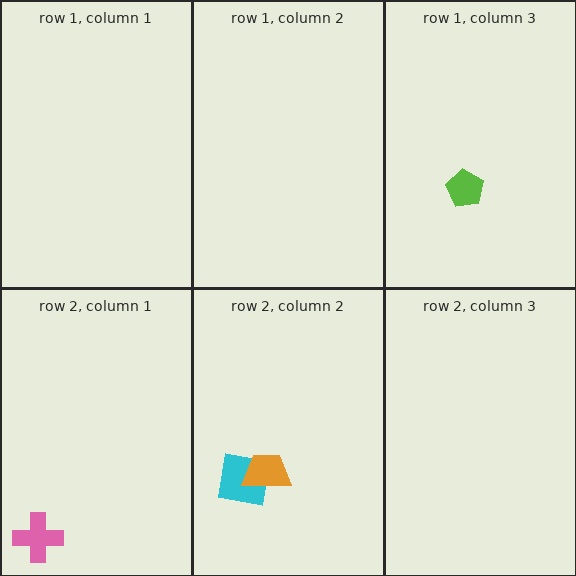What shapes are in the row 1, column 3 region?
The lime pentagon.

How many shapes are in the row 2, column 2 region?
2.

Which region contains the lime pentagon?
The row 1, column 3 region.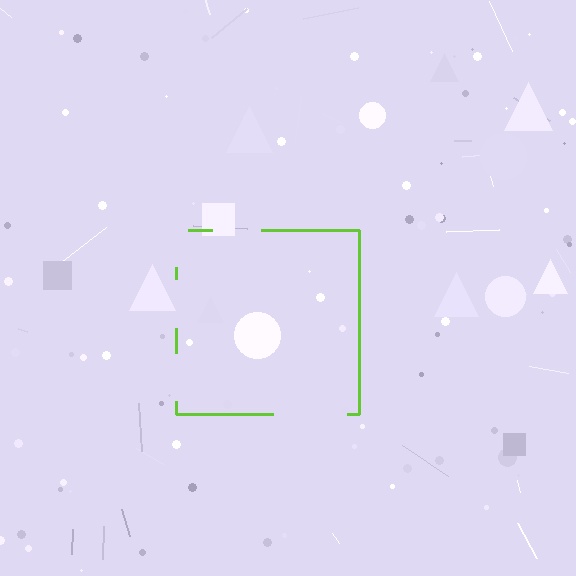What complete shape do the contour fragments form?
The contour fragments form a square.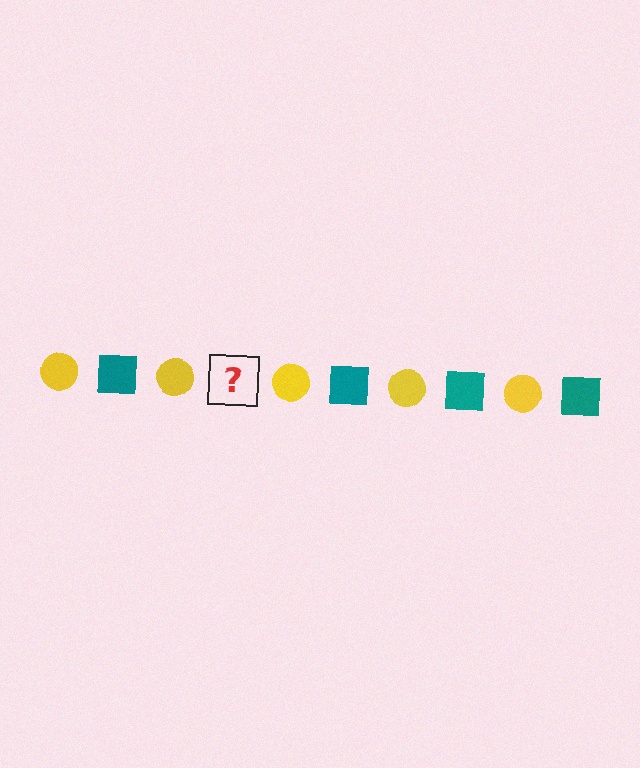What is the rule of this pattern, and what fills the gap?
The rule is that the pattern alternates between yellow circle and teal square. The gap should be filled with a teal square.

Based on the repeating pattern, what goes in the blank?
The blank should be a teal square.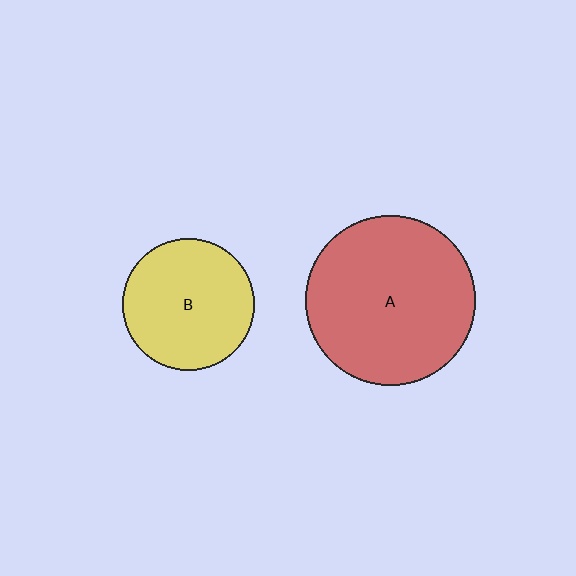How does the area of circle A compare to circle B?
Approximately 1.7 times.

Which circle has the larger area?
Circle A (red).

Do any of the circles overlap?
No, none of the circles overlap.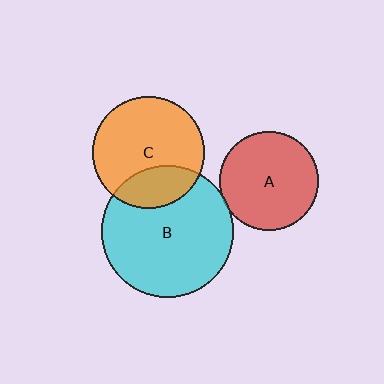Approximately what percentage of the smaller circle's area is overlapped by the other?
Approximately 25%.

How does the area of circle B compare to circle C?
Approximately 1.4 times.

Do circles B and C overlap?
Yes.